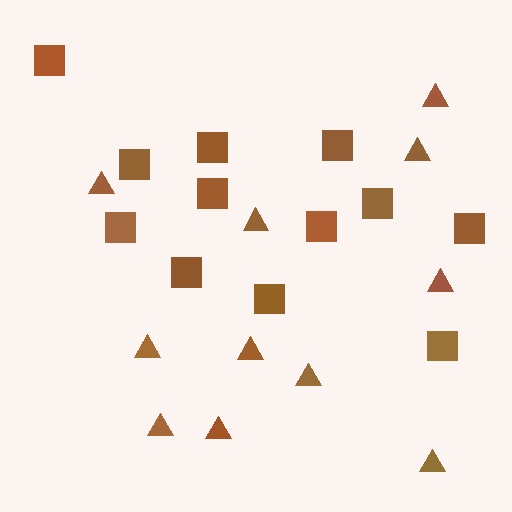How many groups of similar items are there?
There are 2 groups: one group of squares (12) and one group of triangles (11).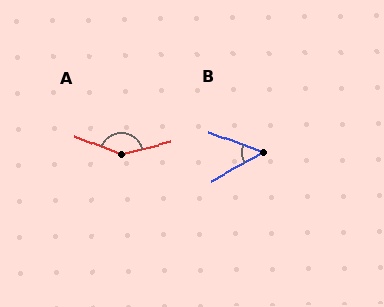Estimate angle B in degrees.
Approximately 50 degrees.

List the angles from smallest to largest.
B (50°), A (144°).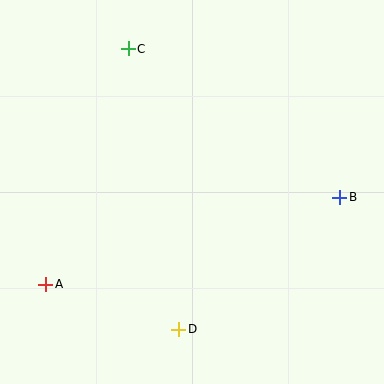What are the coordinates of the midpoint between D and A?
The midpoint between D and A is at (112, 307).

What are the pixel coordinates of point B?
Point B is at (340, 197).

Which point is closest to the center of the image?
Point D at (179, 329) is closest to the center.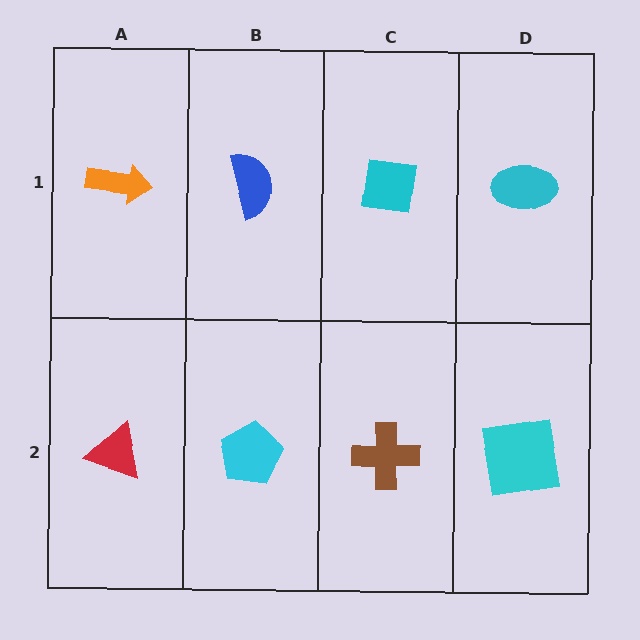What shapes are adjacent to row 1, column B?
A cyan pentagon (row 2, column B), an orange arrow (row 1, column A), a cyan square (row 1, column C).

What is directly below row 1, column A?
A red triangle.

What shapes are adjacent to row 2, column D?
A cyan ellipse (row 1, column D), a brown cross (row 2, column C).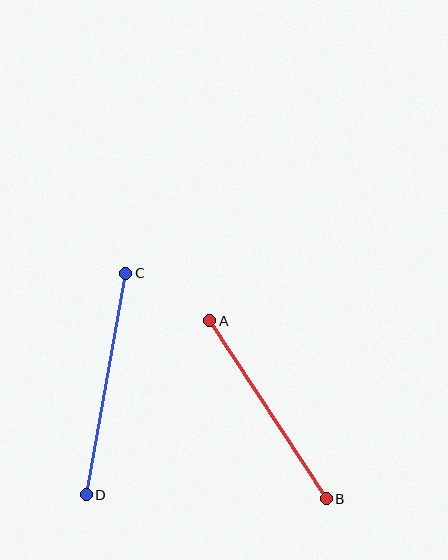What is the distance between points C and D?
The distance is approximately 225 pixels.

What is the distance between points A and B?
The distance is approximately 213 pixels.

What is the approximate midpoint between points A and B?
The midpoint is at approximately (268, 410) pixels.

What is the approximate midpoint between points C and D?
The midpoint is at approximately (106, 384) pixels.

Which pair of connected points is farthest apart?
Points C and D are farthest apart.